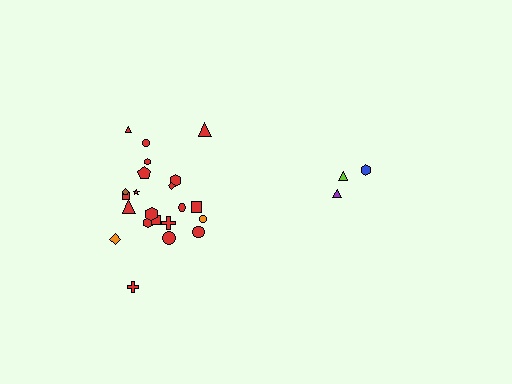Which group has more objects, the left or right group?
The left group.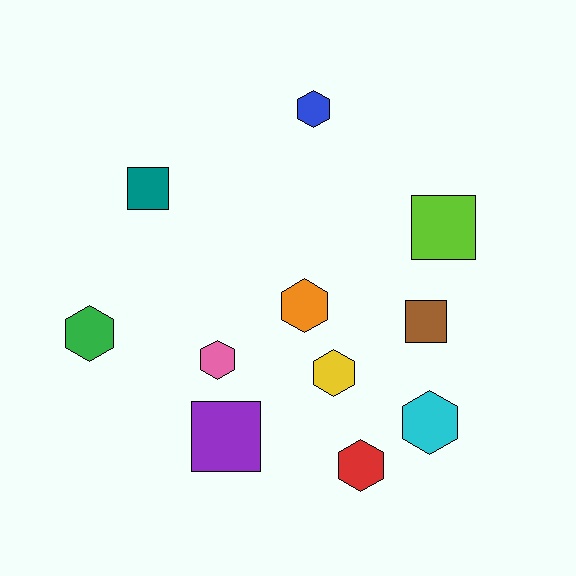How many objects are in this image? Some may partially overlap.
There are 11 objects.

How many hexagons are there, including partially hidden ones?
There are 7 hexagons.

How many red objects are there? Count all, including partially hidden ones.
There is 1 red object.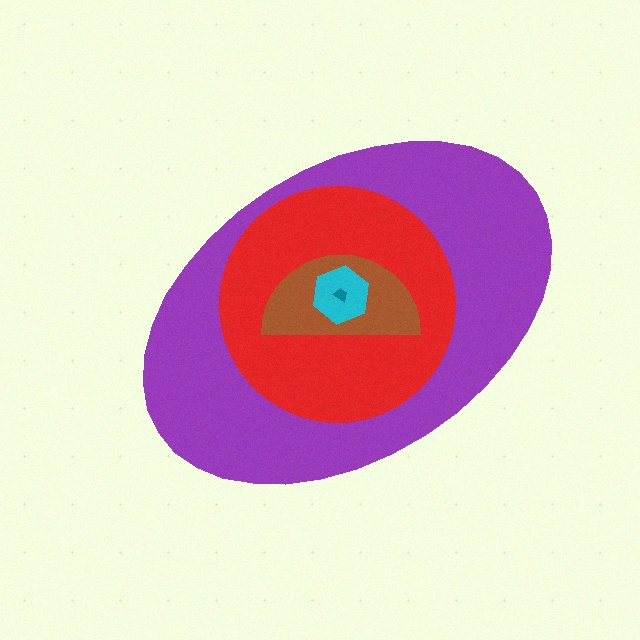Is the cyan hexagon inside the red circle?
Yes.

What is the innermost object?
The teal trapezoid.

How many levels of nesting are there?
5.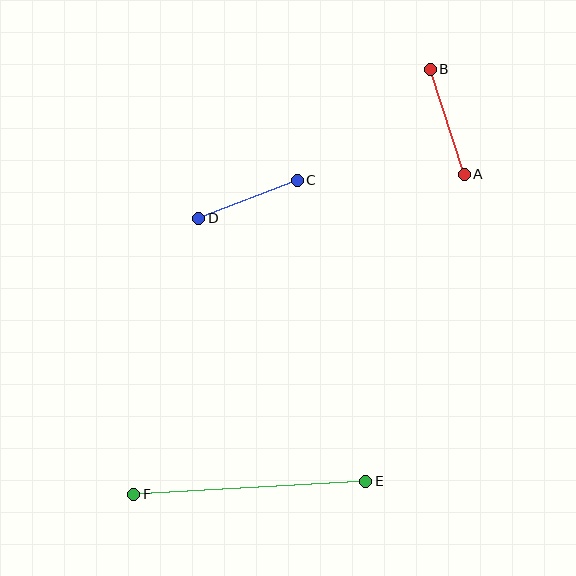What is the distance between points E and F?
The distance is approximately 233 pixels.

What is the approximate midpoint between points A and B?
The midpoint is at approximately (447, 122) pixels.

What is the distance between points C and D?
The distance is approximately 105 pixels.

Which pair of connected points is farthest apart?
Points E and F are farthest apart.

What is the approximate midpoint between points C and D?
The midpoint is at approximately (248, 199) pixels.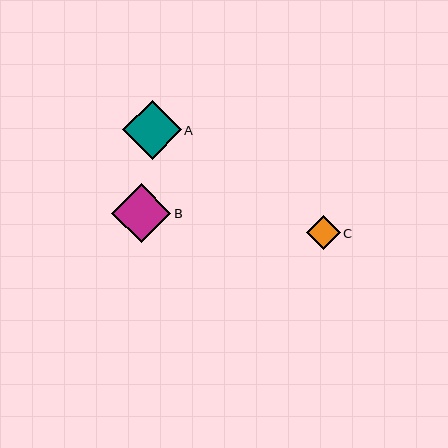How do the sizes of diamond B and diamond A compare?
Diamond B and diamond A are approximately the same size.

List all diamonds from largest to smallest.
From largest to smallest: B, A, C.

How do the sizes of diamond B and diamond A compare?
Diamond B and diamond A are approximately the same size.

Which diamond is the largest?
Diamond B is the largest with a size of approximately 60 pixels.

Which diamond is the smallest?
Diamond C is the smallest with a size of approximately 34 pixels.